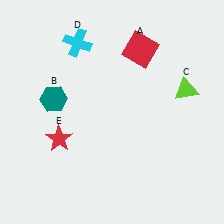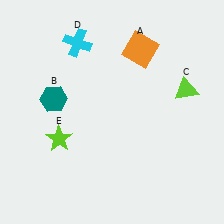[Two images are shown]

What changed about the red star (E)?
In Image 1, E is red. In Image 2, it changed to lime.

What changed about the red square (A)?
In Image 1, A is red. In Image 2, it changed to orange.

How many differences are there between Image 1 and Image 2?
There are 2 differences between the two images.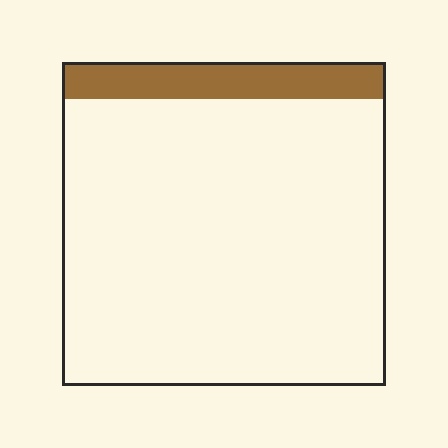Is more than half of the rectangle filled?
No.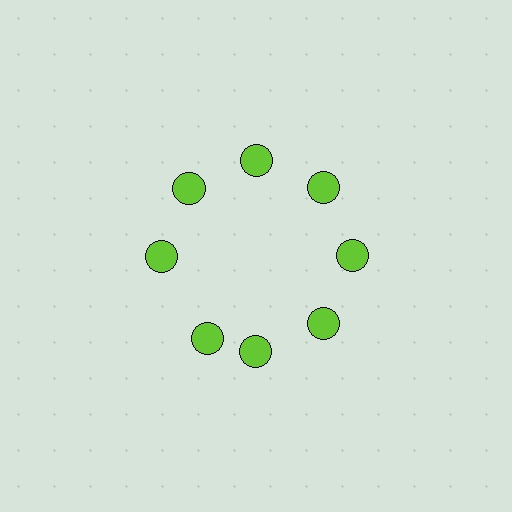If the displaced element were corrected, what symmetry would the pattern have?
It would have 8-fold rotational symmetry — the pattern would map onto itself every 45 degrees.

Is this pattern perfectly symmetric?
No. The 8 lime circles are arranged in a ring, but one element near the 8 o'clock position is rotated out of alignment along the ring, breaking the 8-fold rotational symmetry.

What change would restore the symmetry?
The symmetry would be restored by rotating it back into even spacing with its neighbors so that all 8 circles sit at equal angles and equal distance from the center.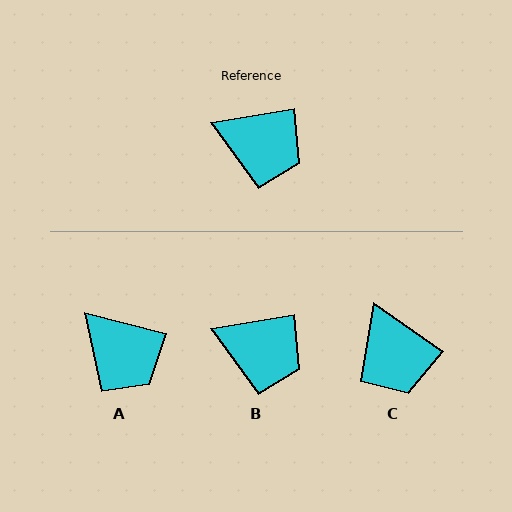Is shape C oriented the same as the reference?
No, it is off by about 45 degrees.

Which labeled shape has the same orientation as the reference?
B.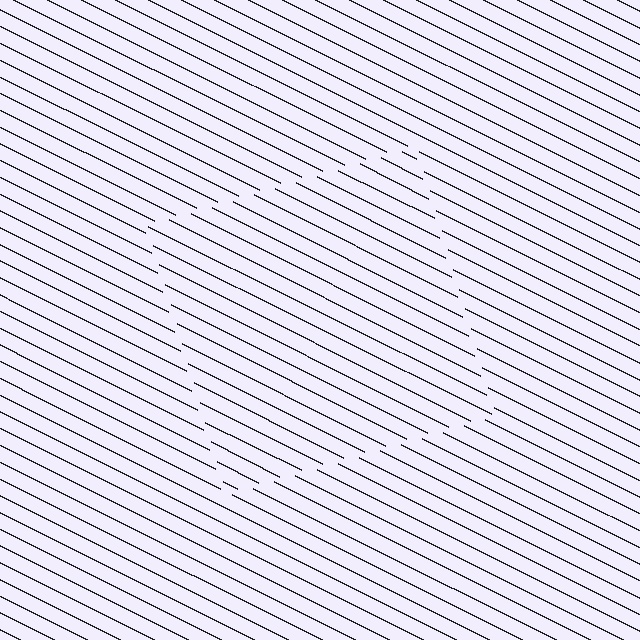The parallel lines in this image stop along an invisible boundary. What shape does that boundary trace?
An illusory square. The interior of the shape contains the same grating, shifted by half a period — the contour is defined by the phase discontinuity where line-ends from the inner and outer gratings abut.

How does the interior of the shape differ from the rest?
The interior of the shape contains the same grating, shifted by half a period — the contour is defined by the phase discontinuity where line-ends from the inner and outer gratings abut.